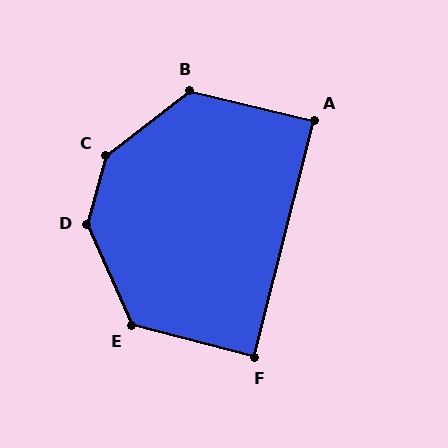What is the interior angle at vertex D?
Approximately 141 degrees (obtuse).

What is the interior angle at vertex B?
Approximately 129 degrees (obtuse).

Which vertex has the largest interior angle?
C, at approximately 142 degrees.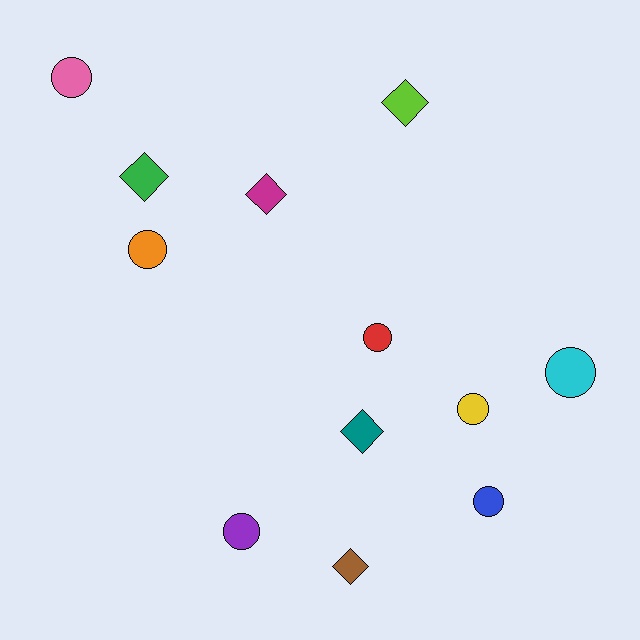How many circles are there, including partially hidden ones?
There are 7 circles.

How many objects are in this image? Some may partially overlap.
There are 12 objects.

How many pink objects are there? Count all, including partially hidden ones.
There is 1 pink object.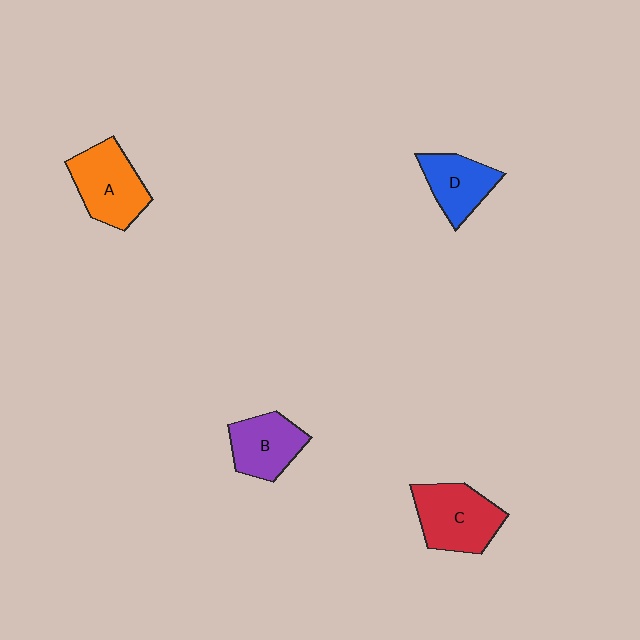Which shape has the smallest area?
Shape D (blue).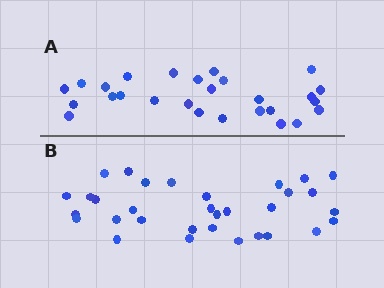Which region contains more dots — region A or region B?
Region B (the bottom region) has more dots.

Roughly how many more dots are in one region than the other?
Region B has about 5 more dots than region A.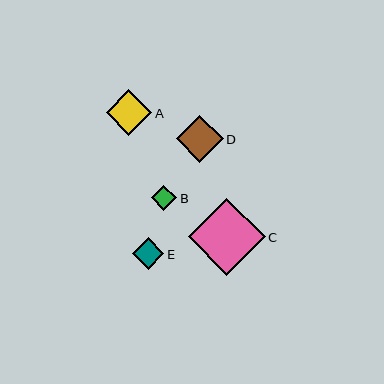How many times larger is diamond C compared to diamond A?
Diamond C is approximately 1.7 times the size of diamond A.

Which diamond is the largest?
Diamond C is the largest with a size of approximately 77 pixels.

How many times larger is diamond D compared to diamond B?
Diamond D is approximately 1.9 times the size of diamond B.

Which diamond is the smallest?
Diamond B is the smallest with a size of approximately 25 pixels.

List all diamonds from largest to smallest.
From largest to smallest: C, D, A, E, B.